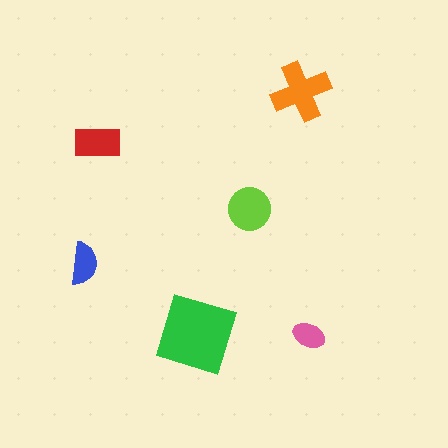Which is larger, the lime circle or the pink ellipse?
The lime circle.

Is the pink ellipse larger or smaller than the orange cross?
Smaller.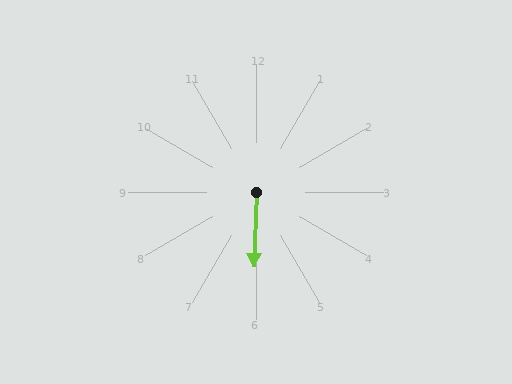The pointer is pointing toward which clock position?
Roughly 6 o'clock.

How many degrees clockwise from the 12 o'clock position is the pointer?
Approximately 182 degrees.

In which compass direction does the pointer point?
South.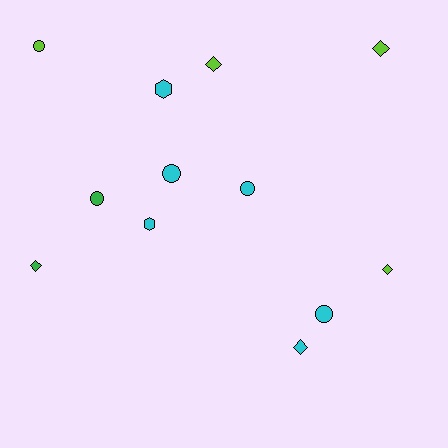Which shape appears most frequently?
Circle, with 5 objects.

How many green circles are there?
There is 1 green circle.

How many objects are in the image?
There are 12 objects.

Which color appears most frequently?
Cyan, with 6 objects.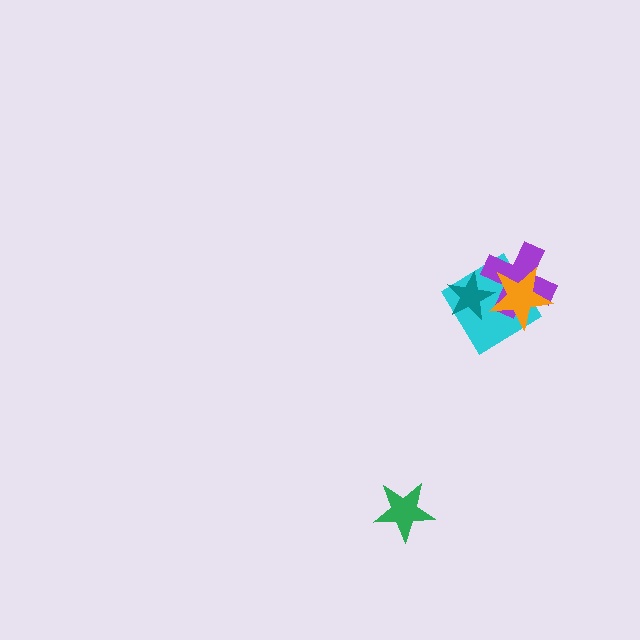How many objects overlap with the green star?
0 objects overlap with the green star.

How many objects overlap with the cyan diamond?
3 objects overlap with the cyan diamond.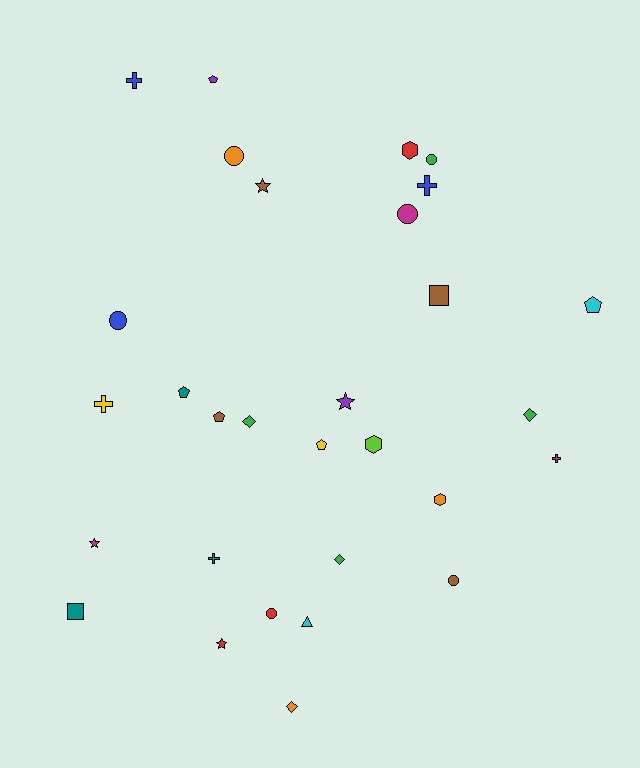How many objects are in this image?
There are 30 objects.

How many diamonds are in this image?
There are 4 diamonds.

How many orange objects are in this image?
There are 3 orange objects.